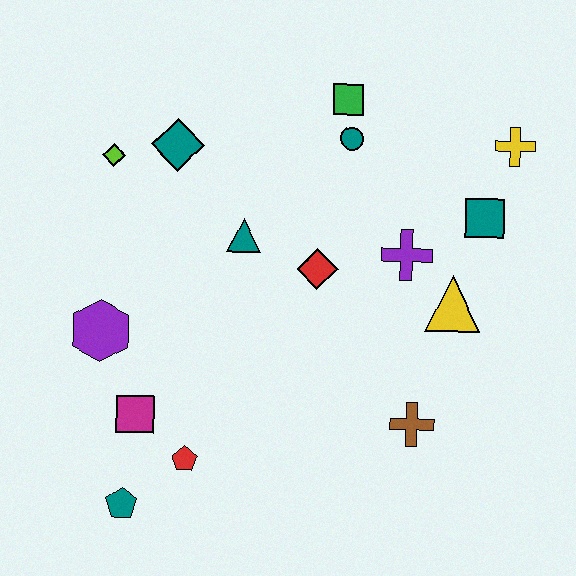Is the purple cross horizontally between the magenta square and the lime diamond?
No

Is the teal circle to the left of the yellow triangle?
Yes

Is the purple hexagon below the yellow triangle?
Yes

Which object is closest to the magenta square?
The red pentagon is closest to the magenta square.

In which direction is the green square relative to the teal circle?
The green square is above the teal circle.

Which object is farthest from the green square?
The teal pentagon is farthest from the green square.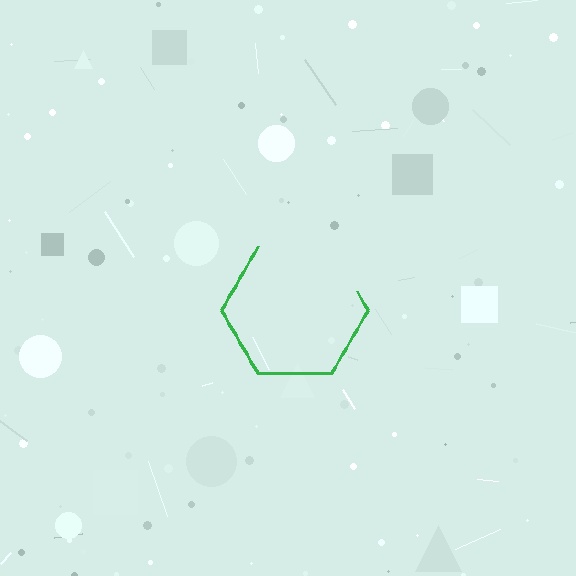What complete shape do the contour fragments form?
The contour fragments form a hexagon.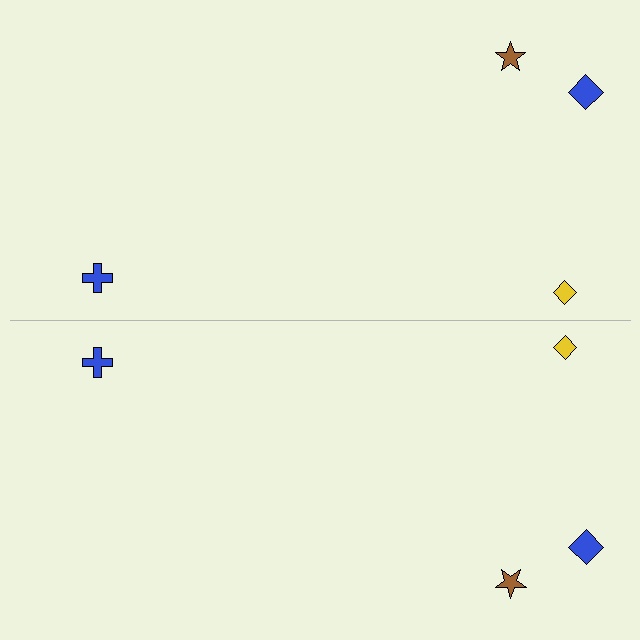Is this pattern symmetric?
Yes, this pattern has bilateral (reflection) symmetry.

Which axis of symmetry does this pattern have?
The pattern has a horizontal axis of symmetry running through the center of the image.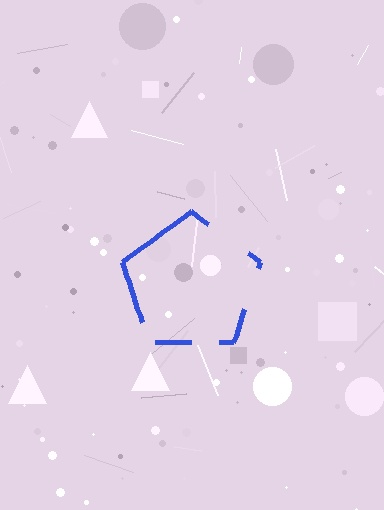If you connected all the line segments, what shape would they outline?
They would outline a pentagon.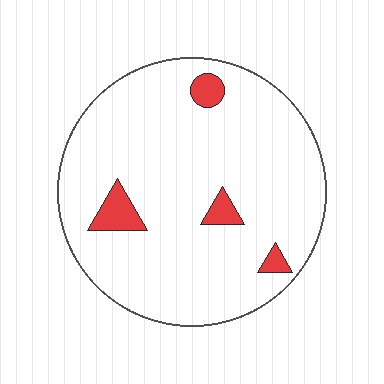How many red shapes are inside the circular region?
4.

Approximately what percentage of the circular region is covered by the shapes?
Approximately 5%.